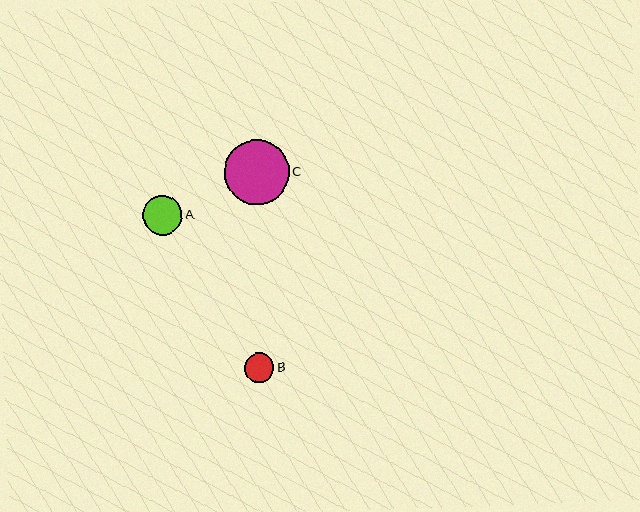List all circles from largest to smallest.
From largest to smallest: C, A, B.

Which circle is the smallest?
Circle B is the smallest with a size of approximately 29 pixels.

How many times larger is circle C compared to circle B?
Circle C is approximately 2.2 times the size of circle B.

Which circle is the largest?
Circle C is the largest with a size of approximately 65 pixels.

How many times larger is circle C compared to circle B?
Circle C is approximately 2.2 times the size of circle B.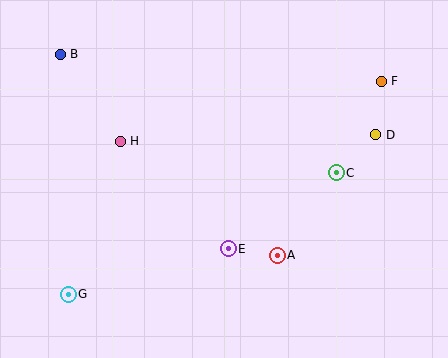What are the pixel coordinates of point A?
Point A is at (277, 255).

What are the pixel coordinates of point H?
Point H is at (120, 141).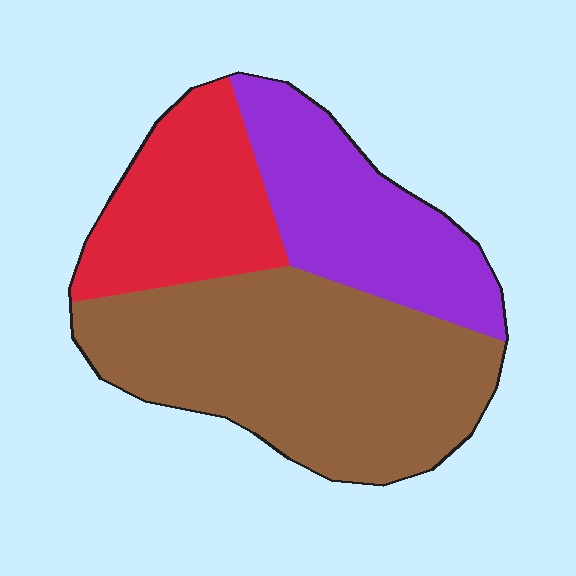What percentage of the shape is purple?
Purple covers roughly 25% of the shape.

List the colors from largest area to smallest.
From largest to smallest: brown, purple, red.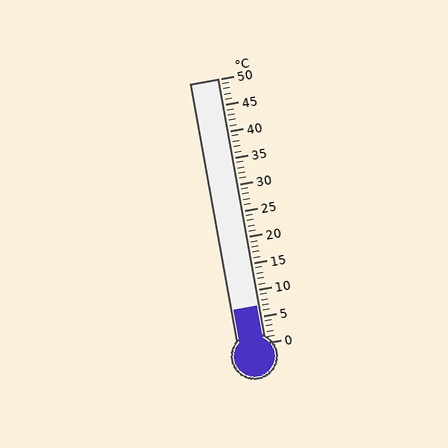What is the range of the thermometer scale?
The thermometer scale ranges from 0°C to 50°C.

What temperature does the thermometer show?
The thermometer shows approximately 7°C.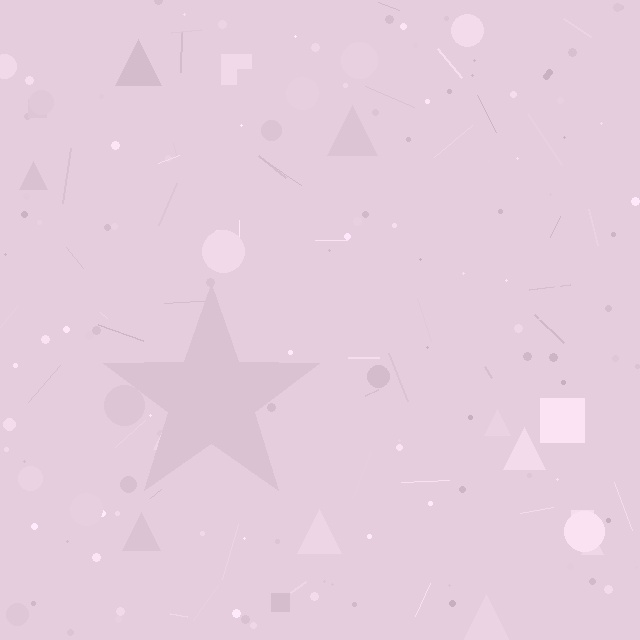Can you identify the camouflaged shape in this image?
The camouflaged shape is a star.